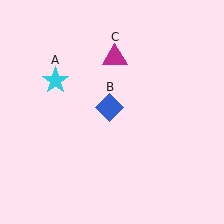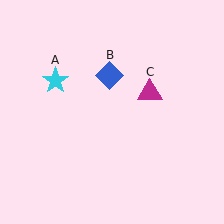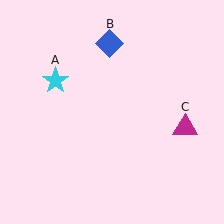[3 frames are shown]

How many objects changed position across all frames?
2 objects changed position: blue diamond (object B), magenta triangle (object C).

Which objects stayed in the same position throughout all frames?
Cyan star (object A) remained stationary.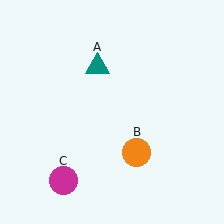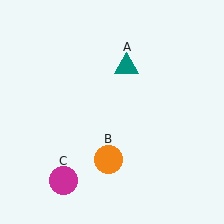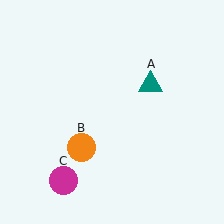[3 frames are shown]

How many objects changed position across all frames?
2 objects changed position: teal triangle (object A), orange circle (object B).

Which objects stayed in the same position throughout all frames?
Magenta circle (object C) remained stationary.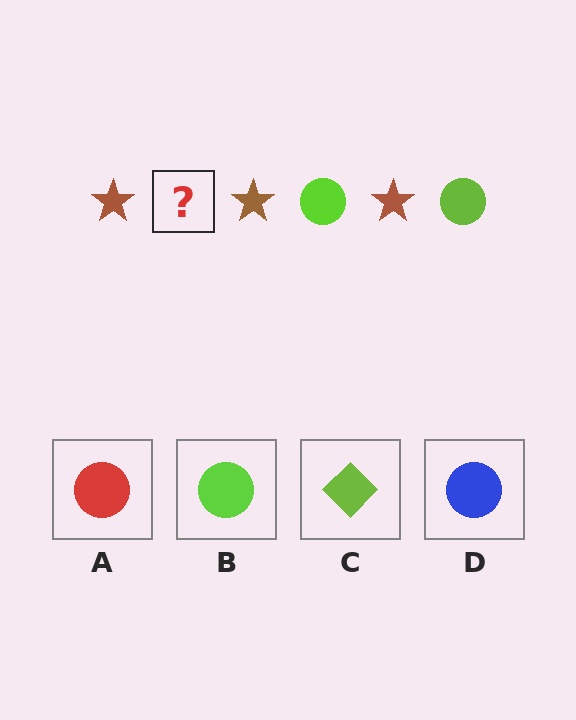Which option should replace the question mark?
Option B.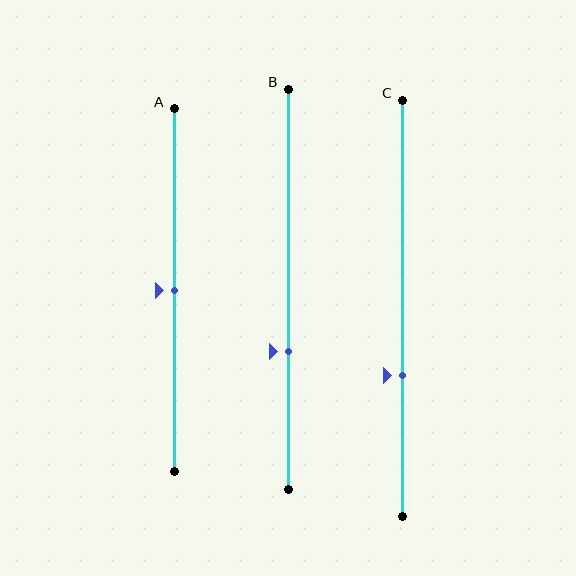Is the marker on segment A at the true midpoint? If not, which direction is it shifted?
Yes, the marker on segment A is at the true midpoint.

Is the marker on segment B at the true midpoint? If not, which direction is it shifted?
No, the marker on segment B is shifted downward by about 15% of the segment length.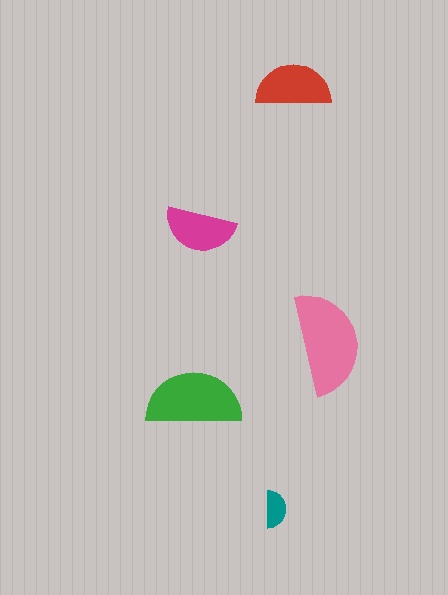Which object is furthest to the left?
The green semicircle is leftmost.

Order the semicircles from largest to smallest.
the pink one, the green one, the red one, the magenta one, the teal one.